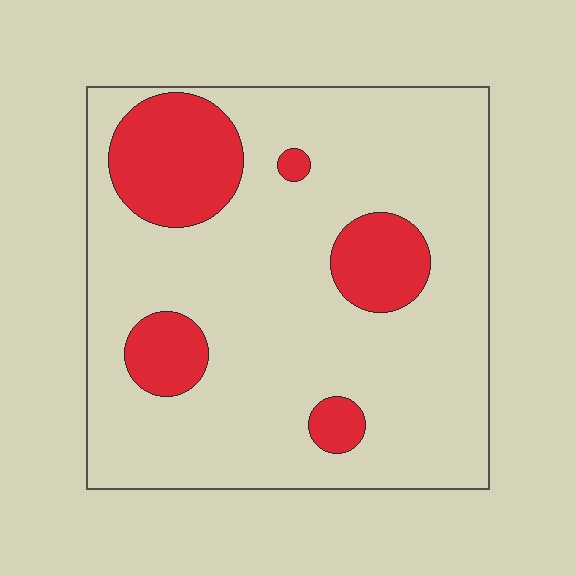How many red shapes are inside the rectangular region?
5.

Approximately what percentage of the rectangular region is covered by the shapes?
Approximately 20%.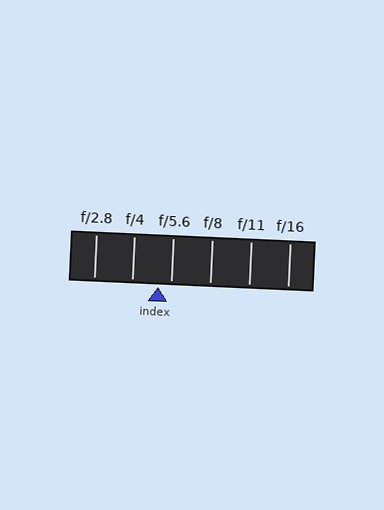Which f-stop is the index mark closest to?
The index mark is closest to f/5.6.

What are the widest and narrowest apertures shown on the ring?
The widest aperture shown is f/2.8 and the narrowest is f/16.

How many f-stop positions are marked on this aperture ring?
There are 6 f-stop positions marked.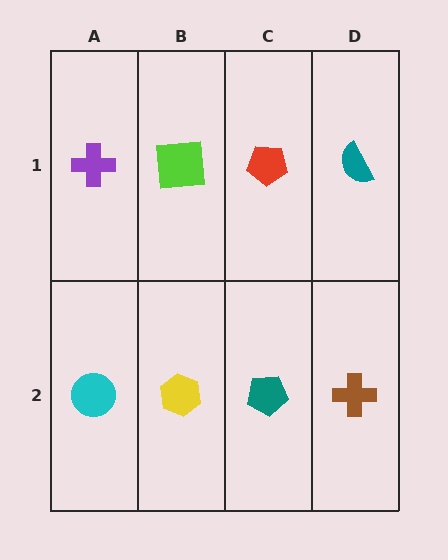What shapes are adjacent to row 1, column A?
A cyan circle (row 2, column A), a lime square (row 1, column B).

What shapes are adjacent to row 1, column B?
A yellow hexagon (row 2, column B), a purple cross (row 1, column A), a red pentagon (row 1, column C).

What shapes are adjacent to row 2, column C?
A red pentagon (row 1, column C), a yellow hexagon (row 2, column B), a brown cross (row 2, column D).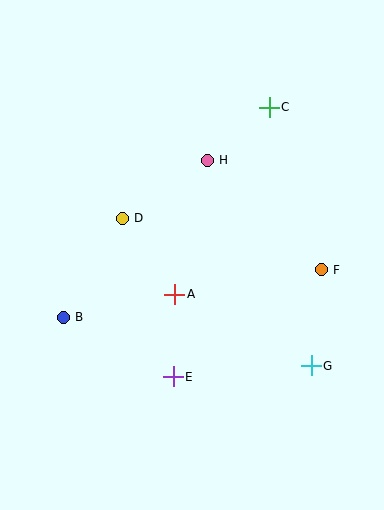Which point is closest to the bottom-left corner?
Point B is closest to the bottom-left corner.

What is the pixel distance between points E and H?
The distance between E and H is 220 pixels.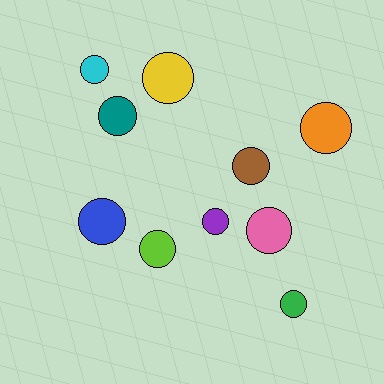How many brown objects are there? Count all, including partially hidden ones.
There is 1 brown object.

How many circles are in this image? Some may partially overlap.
There are 10 circles.